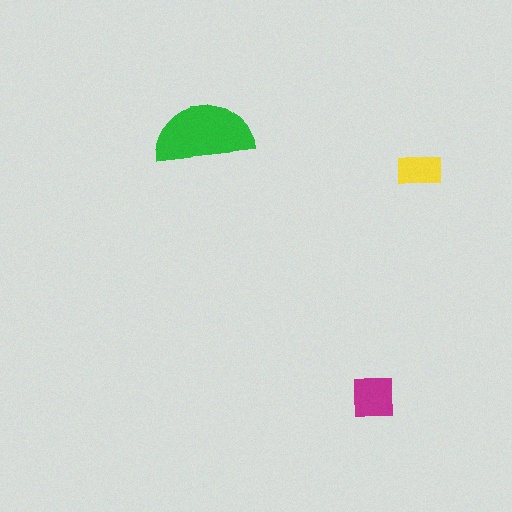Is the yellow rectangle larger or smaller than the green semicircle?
Smaller.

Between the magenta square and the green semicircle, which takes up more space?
The green semicircle.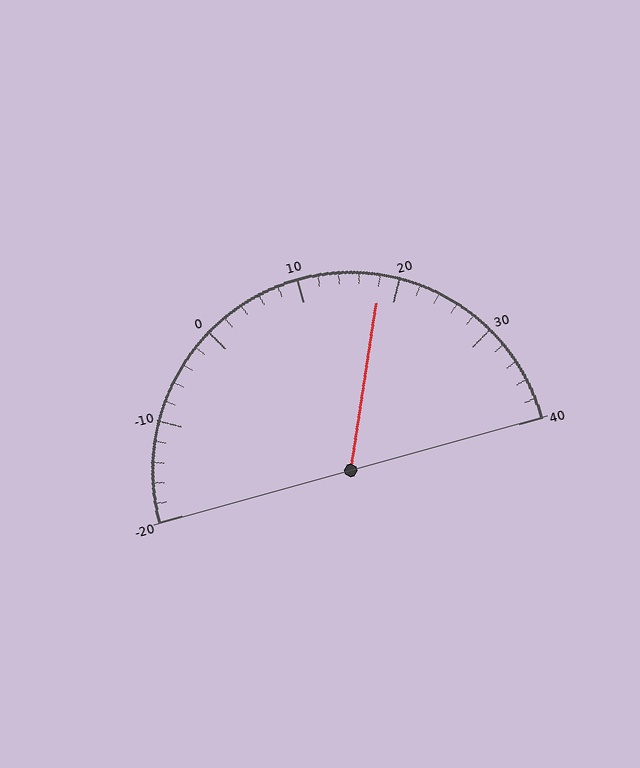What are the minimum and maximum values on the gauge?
The gauge ranges from -20 to 40.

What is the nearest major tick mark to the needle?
The nearest major tick mark is 20.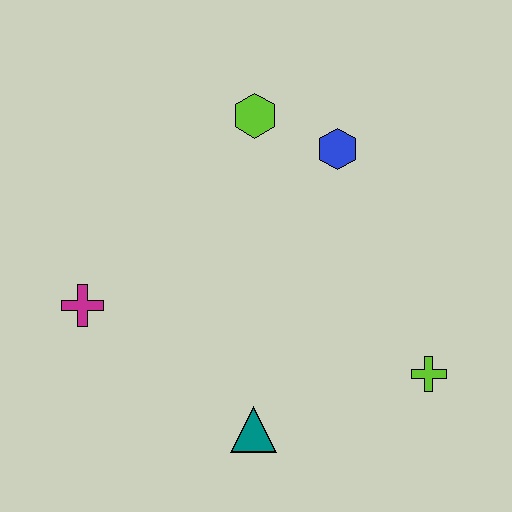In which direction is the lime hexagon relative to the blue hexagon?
The lime hexagon is to the left of the blue hexagon.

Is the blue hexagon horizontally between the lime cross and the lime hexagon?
Yes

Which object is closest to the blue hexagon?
The lime hexagon is closest to the blue hexagon.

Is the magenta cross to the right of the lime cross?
No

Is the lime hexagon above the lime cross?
Yes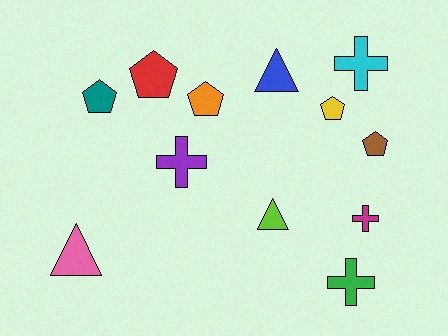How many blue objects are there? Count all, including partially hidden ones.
There is 1 blue object.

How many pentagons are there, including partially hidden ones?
There are 5 pentagons.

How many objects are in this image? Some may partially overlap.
There are 12 objects.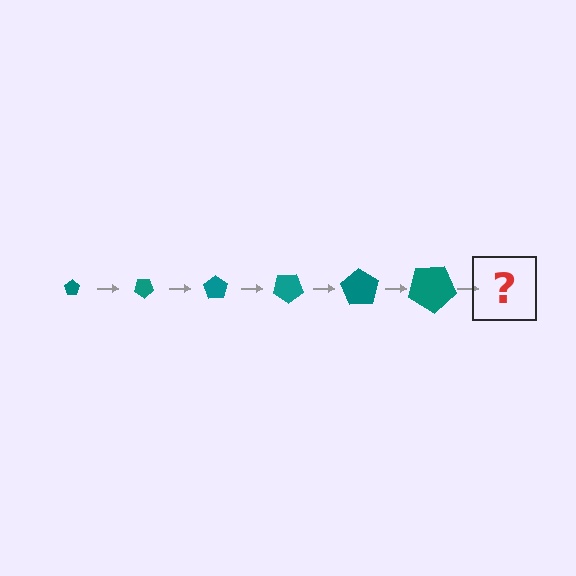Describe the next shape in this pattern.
It should be a pentagon, larger than the previous one and rotated 210 degrees from the start.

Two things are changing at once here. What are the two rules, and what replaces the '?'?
The two rules are that the pentagon grows larger each step and it rotates 35 degrees each step. The '?' should be a pentagon, larger than the previous one and rotated 210 degrees from the start.